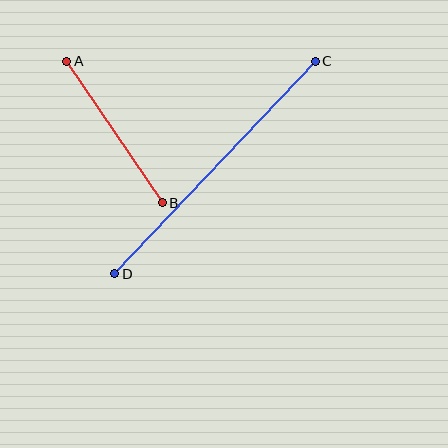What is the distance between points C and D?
The distance is approximately 292 pixels.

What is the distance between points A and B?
The distance is approximately 170 pixels.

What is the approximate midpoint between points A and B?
The midpoint is at approximately (114, 132) pixels.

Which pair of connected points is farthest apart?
Points C and D are farthest apart.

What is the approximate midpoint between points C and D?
The midpoint is at approximately (215, 167) pixels.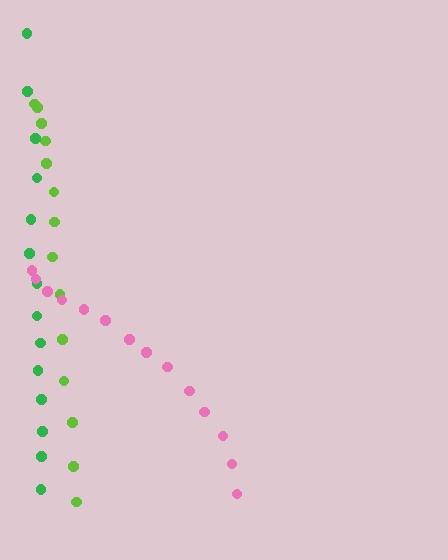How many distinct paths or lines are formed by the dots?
There are 3 distinct paths.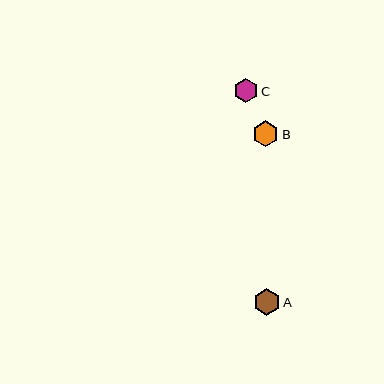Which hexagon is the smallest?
Hexagon C is the smallest with a size of approximately 25 pixels.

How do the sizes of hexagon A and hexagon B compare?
Hexagon A and hexagon B are approximately the same size.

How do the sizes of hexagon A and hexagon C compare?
Hexagon A and hexagon C are approximately the same size.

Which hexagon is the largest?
Hexagon A is the largest with a size of approximately 26 pixels.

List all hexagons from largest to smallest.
From largest to smallest: A, B, C.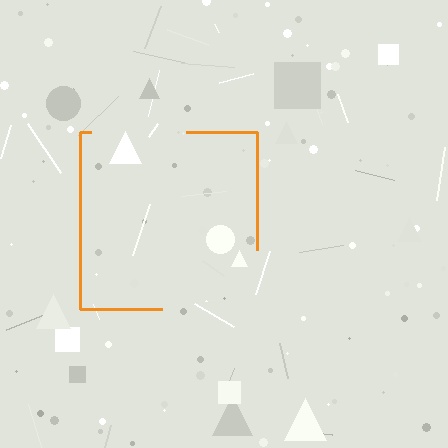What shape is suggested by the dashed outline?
The dashed outline suggests a square.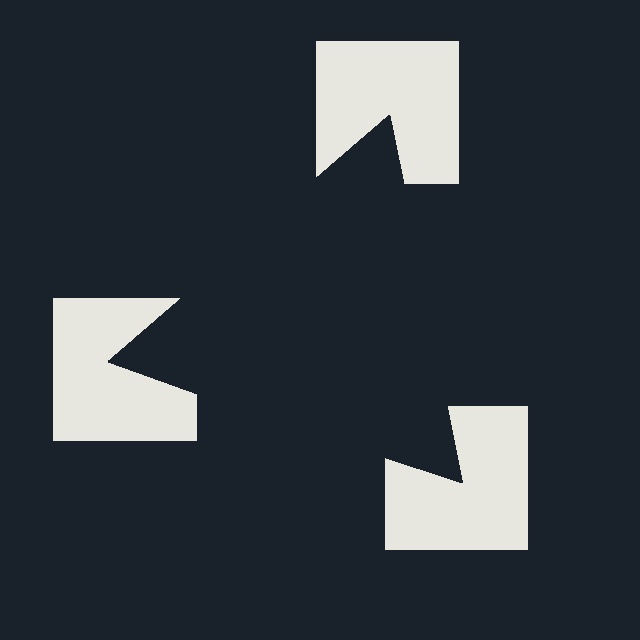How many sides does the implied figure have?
3 sides.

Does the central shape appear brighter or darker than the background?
It typically appears slightly darker than the background, even though no actual brightness change is drawn.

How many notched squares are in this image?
There are 3 — one at each vertex of the illusory triangle.